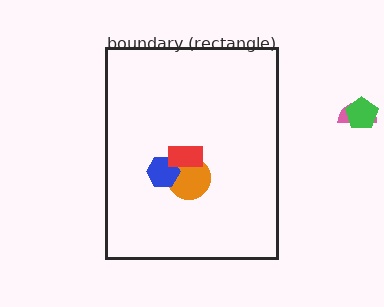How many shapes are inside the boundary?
3 inside, 2 outside.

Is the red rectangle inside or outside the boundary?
Inside.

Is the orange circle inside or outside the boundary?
Inside.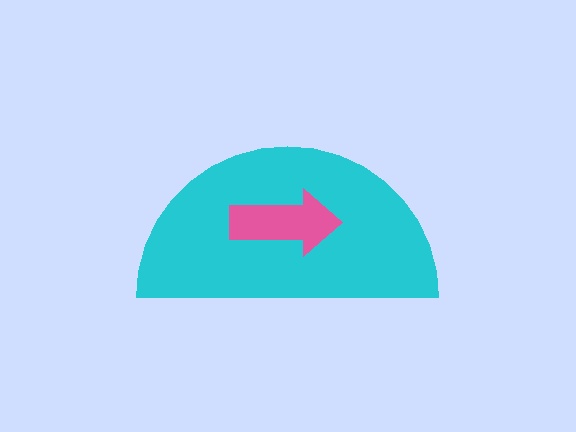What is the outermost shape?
The cyan semicircle.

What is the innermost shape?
The pink arrow.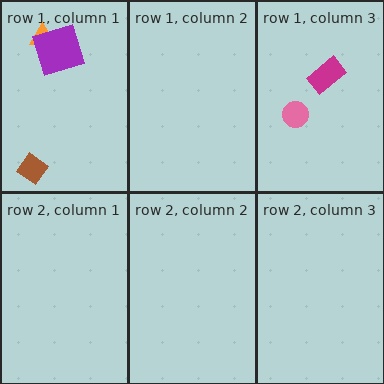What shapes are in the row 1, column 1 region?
The orange triangle, the purple square, the brown diamond.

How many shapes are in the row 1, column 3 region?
2.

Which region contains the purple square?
The row 1, column 1 region.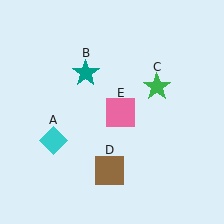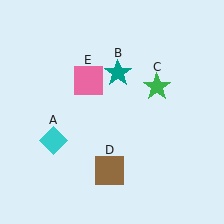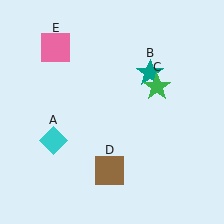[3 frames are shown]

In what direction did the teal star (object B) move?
The teal star (object B) moved right.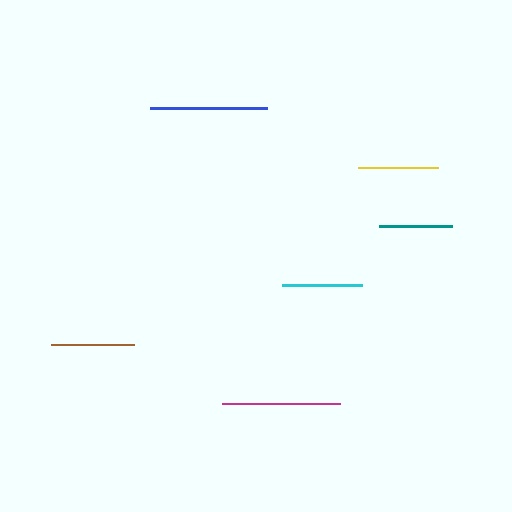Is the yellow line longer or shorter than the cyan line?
The yellow line is longer than the cyan line.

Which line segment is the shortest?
The teal line is the shortest at approximately 73 pixels.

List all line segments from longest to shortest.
From longest to shortest: magenta, blue, brown, yellow, cyan, teal.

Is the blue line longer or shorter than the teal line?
The blue line is longer than the teal line.